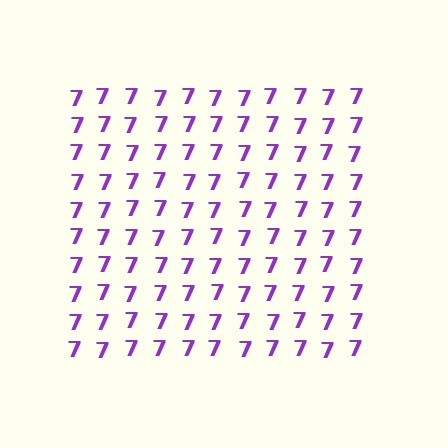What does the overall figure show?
The overall figure shows a square.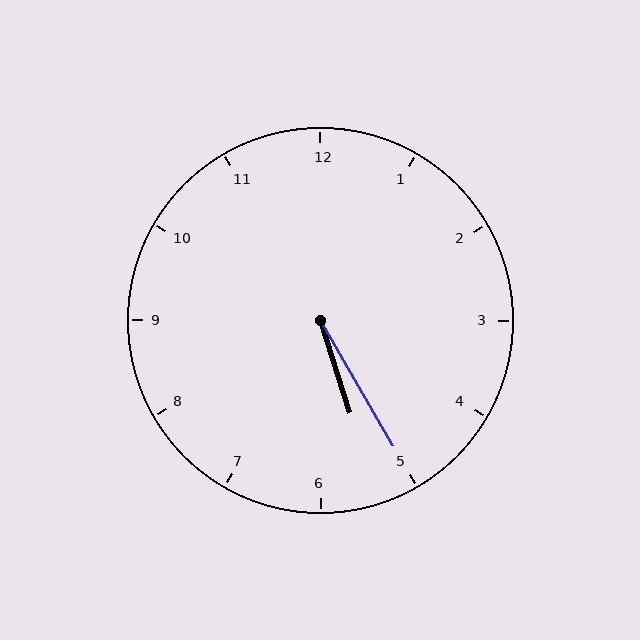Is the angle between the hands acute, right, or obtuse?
It is acute.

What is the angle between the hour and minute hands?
Approximately 12 degrees.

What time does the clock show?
5:25.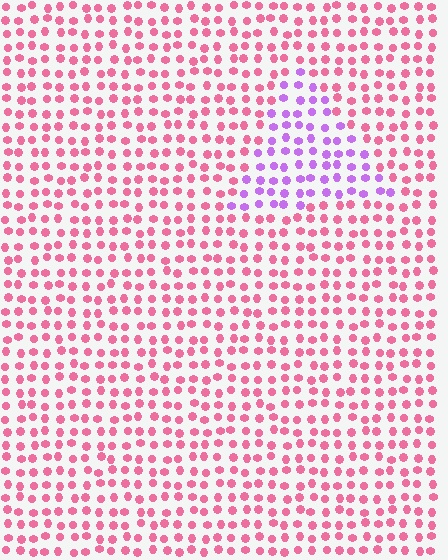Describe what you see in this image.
The image is filled with small pink elements in a uniform arrangement. A triangle-shaped region is visible where the elements are tinted to a slightly different hue, forming a subtle color boundary.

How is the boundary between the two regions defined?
The boundary is defined purely by a slight shift in hue (about 55 degrees). Spacing, size, and orientation are identical on both sides.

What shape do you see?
I see a triangle.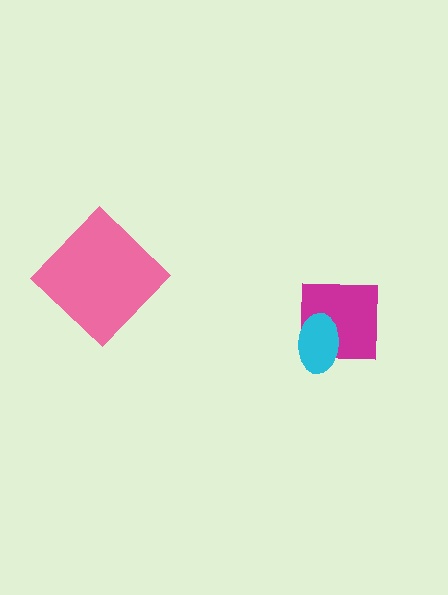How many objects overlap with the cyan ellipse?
1 object overlaps with the cyan ellipse.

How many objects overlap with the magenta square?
1 object overlaps with the magenta square.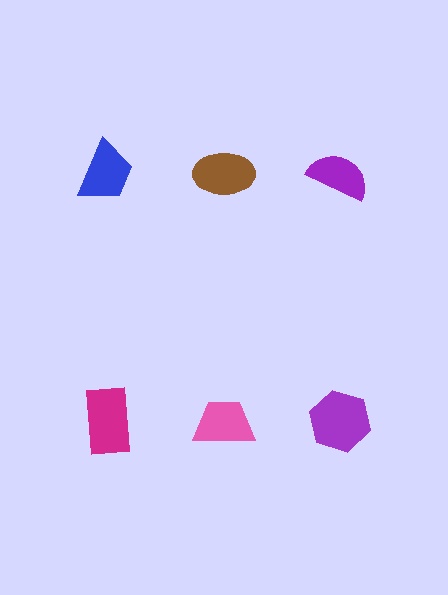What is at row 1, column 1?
A blue trapezoid.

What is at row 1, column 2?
A brown ellipse.